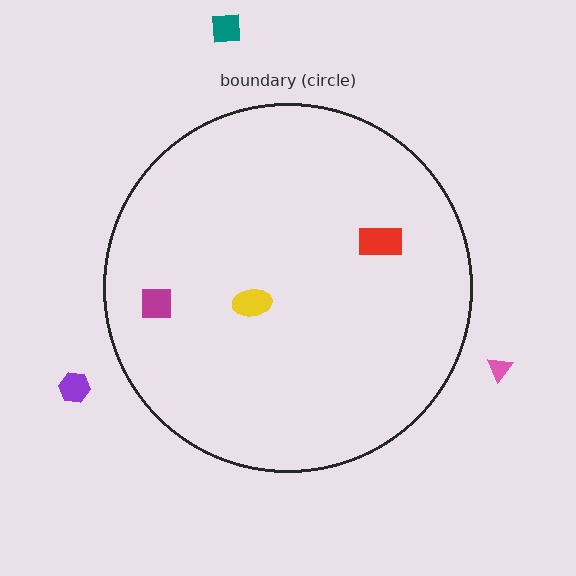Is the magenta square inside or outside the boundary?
Inside.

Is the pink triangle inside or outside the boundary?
Outside.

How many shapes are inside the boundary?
3 inside, 3 outside.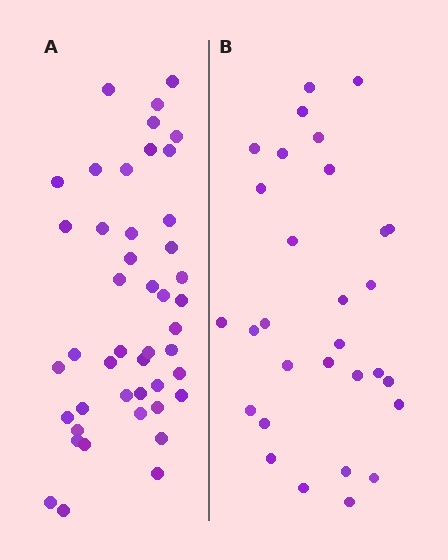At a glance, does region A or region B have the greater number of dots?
Region A (the left region) has more dots.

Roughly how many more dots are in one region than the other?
Region A has approximately 15 more dots than region B.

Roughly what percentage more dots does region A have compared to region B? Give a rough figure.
About 50% more.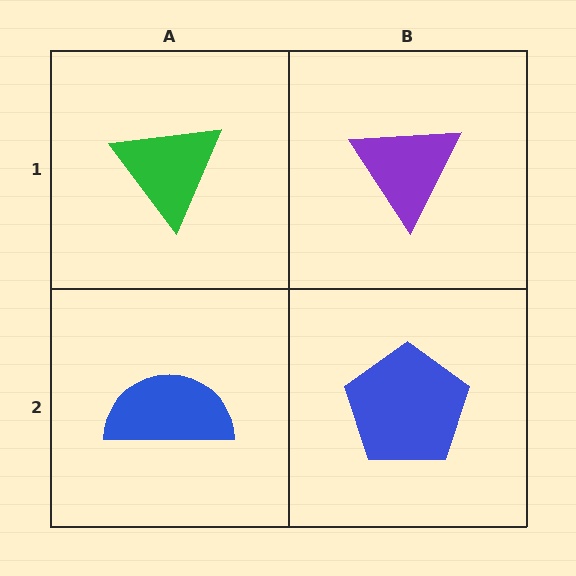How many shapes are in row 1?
2 shapes.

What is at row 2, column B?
A blue pentagon.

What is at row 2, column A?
A blue semicircle.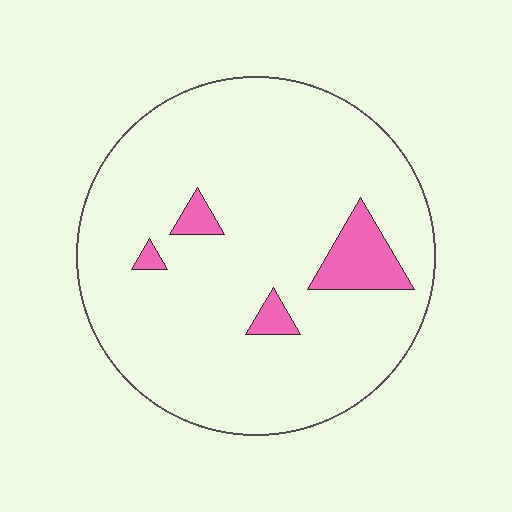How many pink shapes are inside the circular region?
4.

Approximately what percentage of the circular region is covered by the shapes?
Approximately 10%.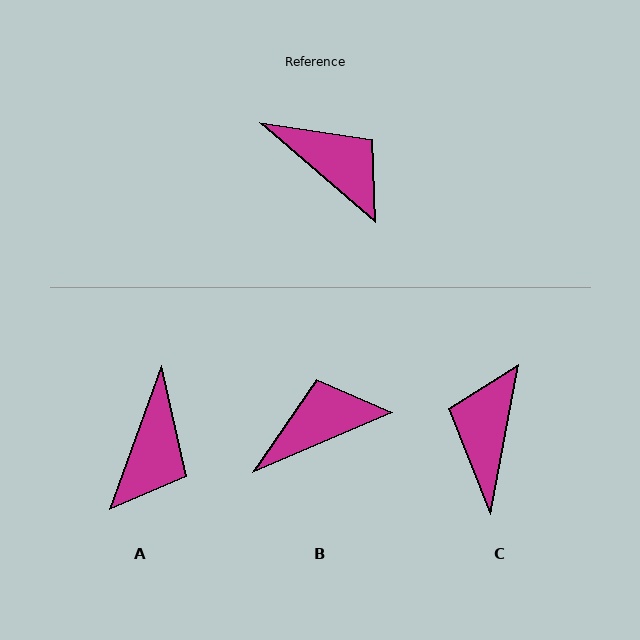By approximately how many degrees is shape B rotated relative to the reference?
Approximately 64 degrees counter-clockwise.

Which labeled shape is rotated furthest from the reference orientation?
C, about 121 degrees away.